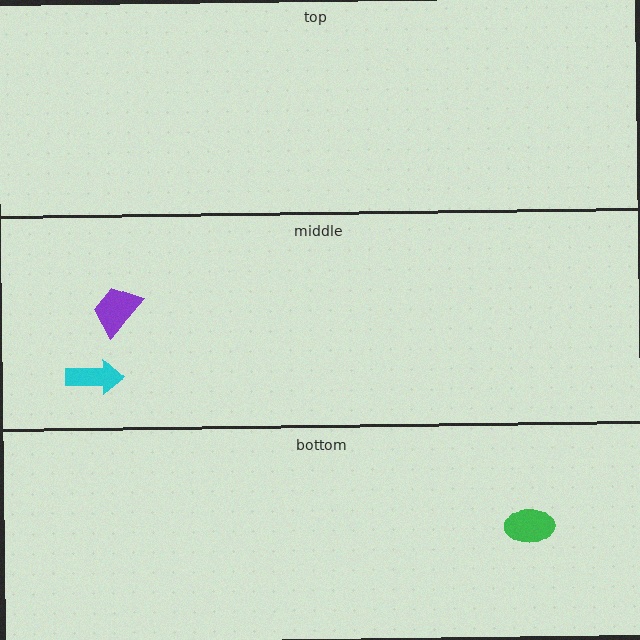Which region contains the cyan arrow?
The middle region.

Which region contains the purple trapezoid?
The middle region.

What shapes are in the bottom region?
The green ellipse.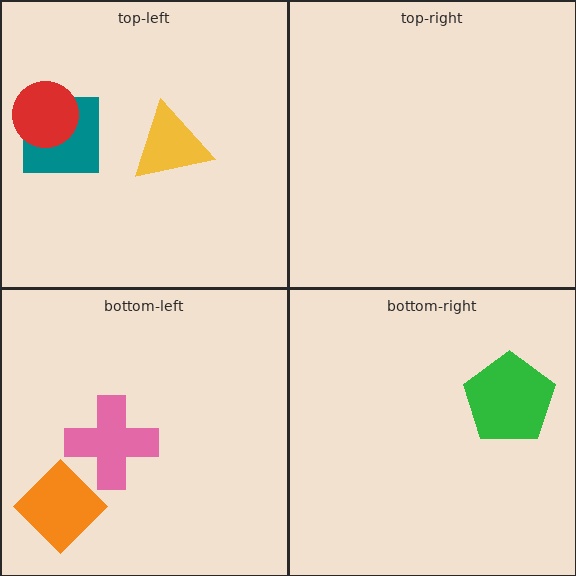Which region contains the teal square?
The top-left region.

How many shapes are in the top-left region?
3.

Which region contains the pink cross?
The bottom-left region.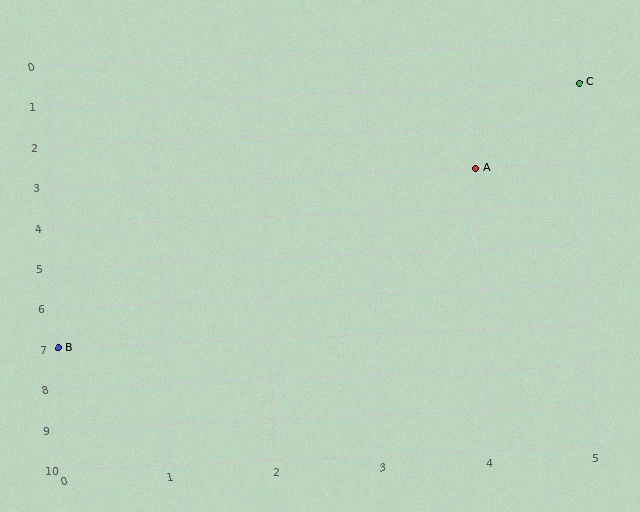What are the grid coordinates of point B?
Point B is at grid coordinates (0, 7).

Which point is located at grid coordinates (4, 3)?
Point A is at (4, 3).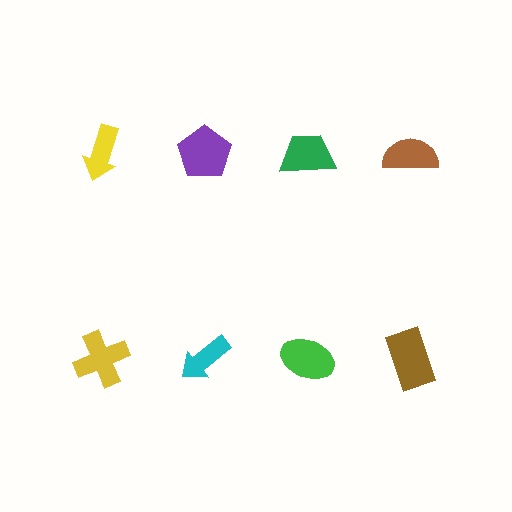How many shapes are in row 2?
4 shapes.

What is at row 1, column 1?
A yellow arrow.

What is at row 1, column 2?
A purple pentagon.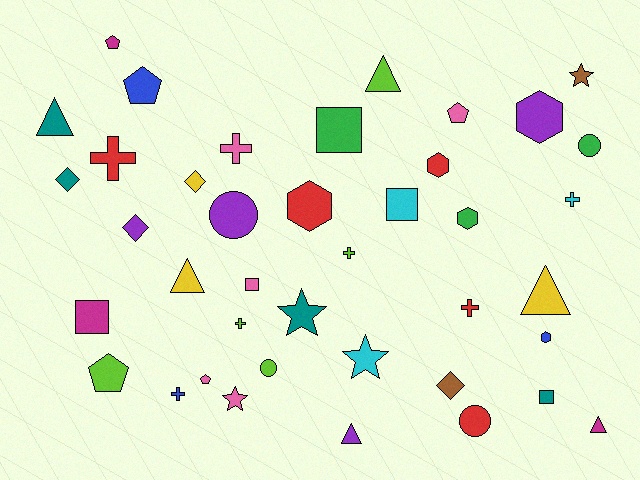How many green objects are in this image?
There are 3 green objects.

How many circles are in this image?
There are 4 circles.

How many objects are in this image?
There are 40 objects.